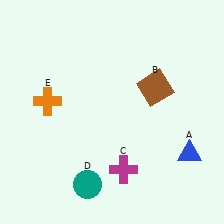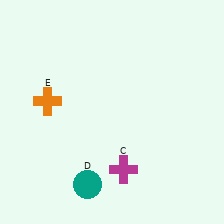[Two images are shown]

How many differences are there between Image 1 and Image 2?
There are 2 differences between the two images.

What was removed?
The brown square (B), the blue triangle (A) were removed in Image 2.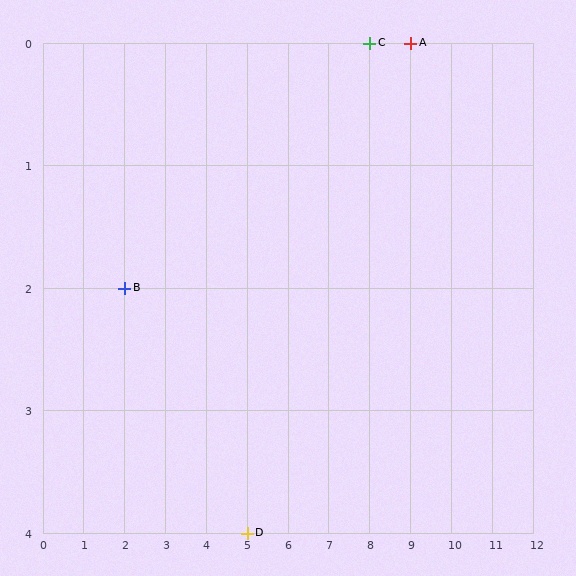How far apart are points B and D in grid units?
Points B and D are 3 columns and 2 rows apart (about 3.6 grid units diagonally).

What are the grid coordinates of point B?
Point B is at grid coordinates (2, 2).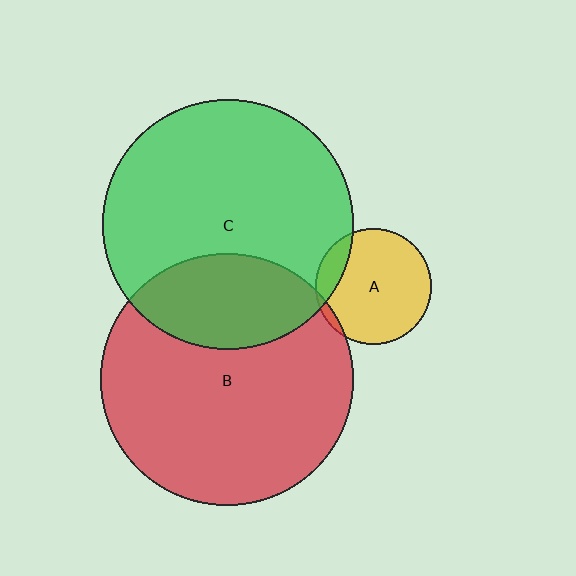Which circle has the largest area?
Circle B (red).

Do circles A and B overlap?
Yes.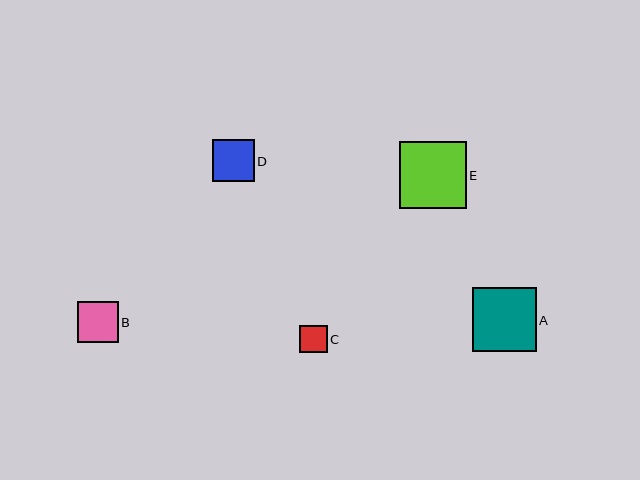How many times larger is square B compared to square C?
Square B is approximately 1.5 times the size of square C.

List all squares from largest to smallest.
From largest to smallest: E, A, D, B, C.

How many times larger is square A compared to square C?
Square A is approximately 2.4 times the size of square C.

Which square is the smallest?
Square C is the smallest with a size of approximately 27 pixels.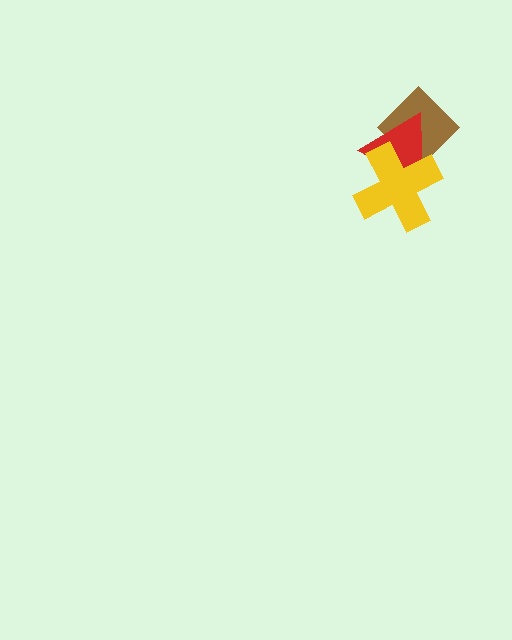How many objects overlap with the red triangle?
2 objects overlap with the red triangle.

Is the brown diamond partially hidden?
Yes, it is partially covered by another shape.